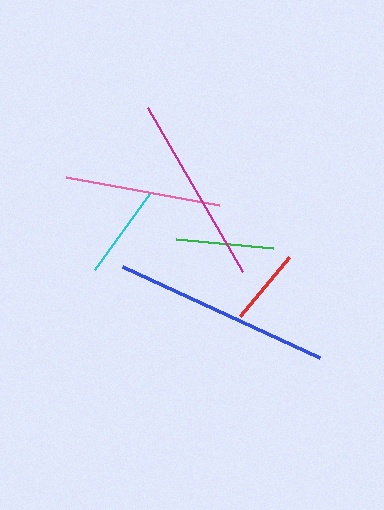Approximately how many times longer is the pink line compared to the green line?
The pink line is approximately 1.6 times the length of the green line.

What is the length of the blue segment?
The blue segment is approximately 217 pixels long.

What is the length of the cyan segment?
The cyan segment is approximately 93 pixels long.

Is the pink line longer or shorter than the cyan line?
The pink line is longer than the cyan line.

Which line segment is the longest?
The blue line is the longest at approximately 217 pixels.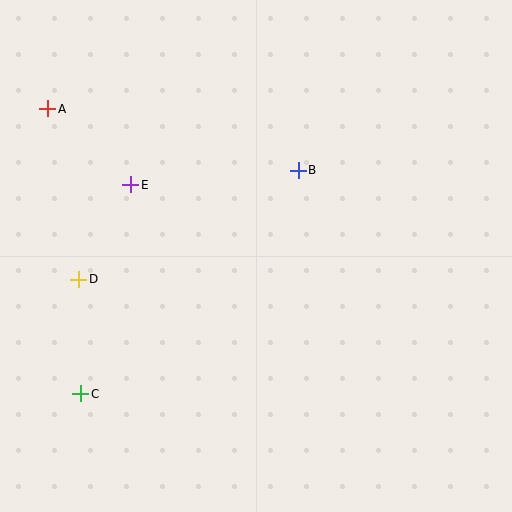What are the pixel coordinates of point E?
Point E is at (131, 185).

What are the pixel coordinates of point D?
Point D is at (79, 279).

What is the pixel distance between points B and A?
The distance between B and A is 258 pixels.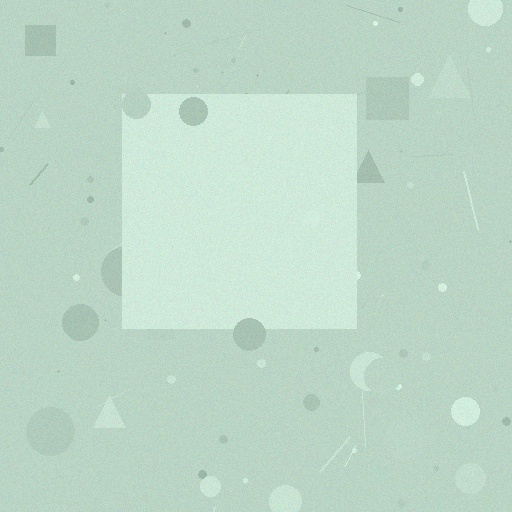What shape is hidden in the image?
A square is hidden in the image.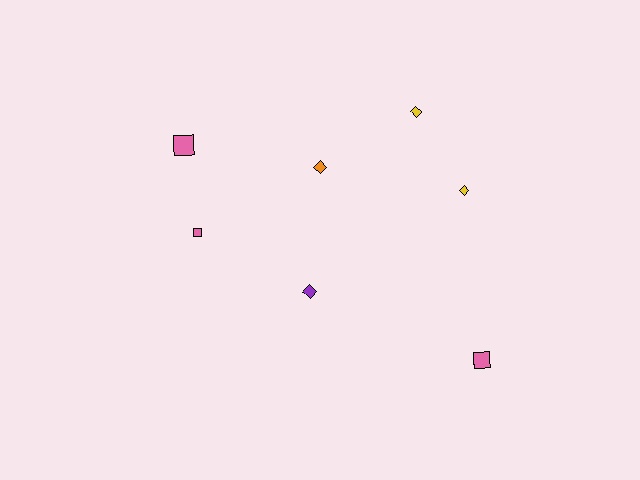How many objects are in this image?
There are 7 objects.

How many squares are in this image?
There are 3 squares.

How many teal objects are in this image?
There are no teal objects.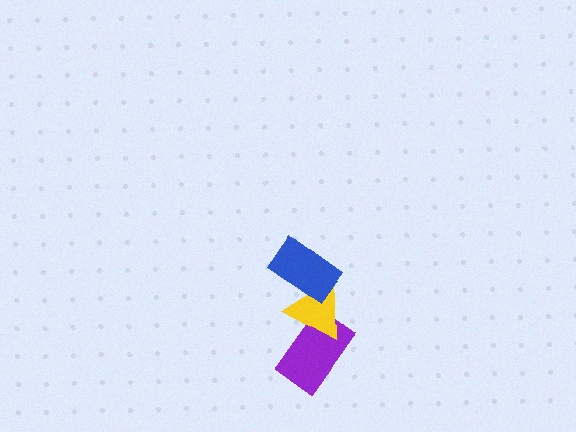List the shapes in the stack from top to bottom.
From top to bottom: the blue rectangle, the yellow triangle, the purple rectangle.